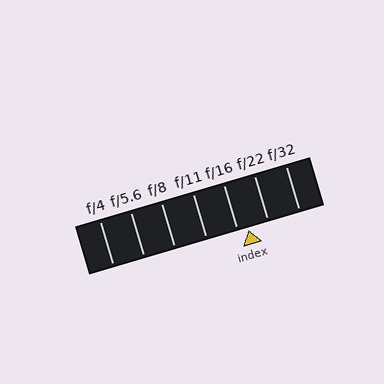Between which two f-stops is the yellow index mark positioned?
The index mark is between f/16 and f/22.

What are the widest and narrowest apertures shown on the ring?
The widest aperture shown is f/4 and the narrowest is f/32.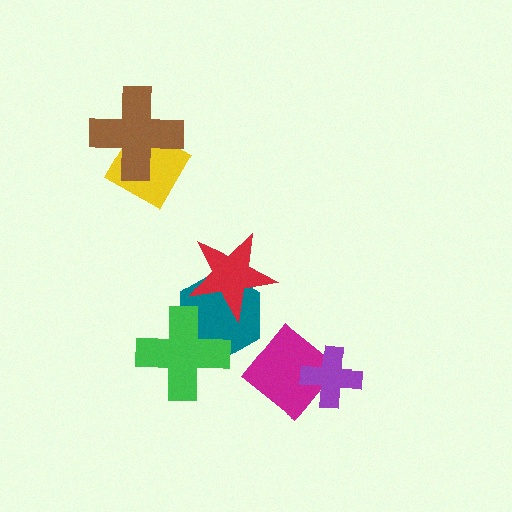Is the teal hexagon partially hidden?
Yes, it is partially covered by another shape.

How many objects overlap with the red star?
1 object overlaps with the red star.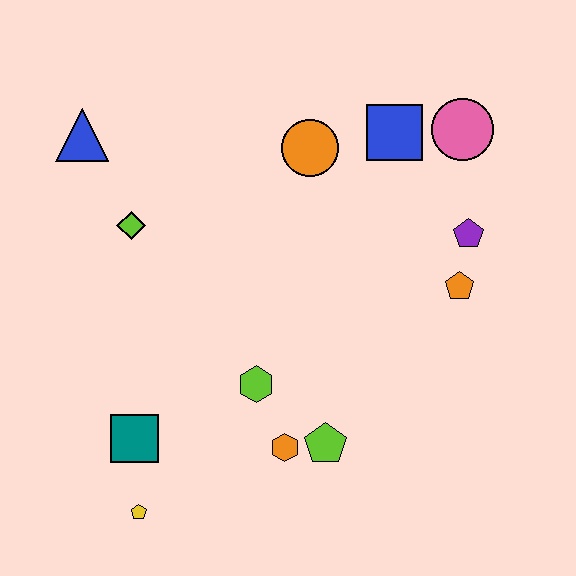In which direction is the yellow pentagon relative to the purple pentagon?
The yellow pentagon is to the left of the purple pentagon.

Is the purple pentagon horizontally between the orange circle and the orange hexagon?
No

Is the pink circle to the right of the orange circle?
Yes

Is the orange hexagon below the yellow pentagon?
No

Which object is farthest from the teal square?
The pink circle is farthest from the teal square.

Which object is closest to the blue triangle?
The lime diamond is closest to the blue triangle.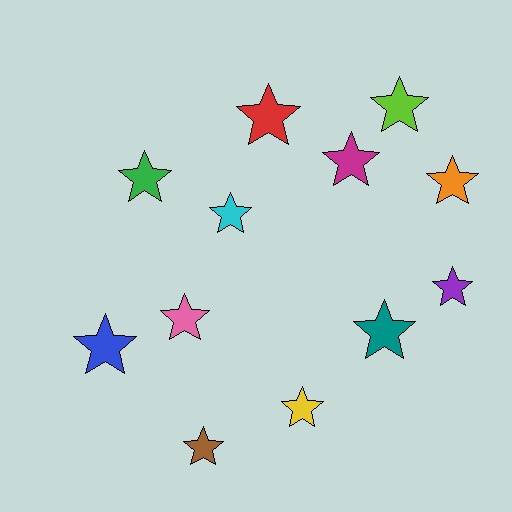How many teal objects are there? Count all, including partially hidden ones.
There is 1 teal object.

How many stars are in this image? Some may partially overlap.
There are 12 stars.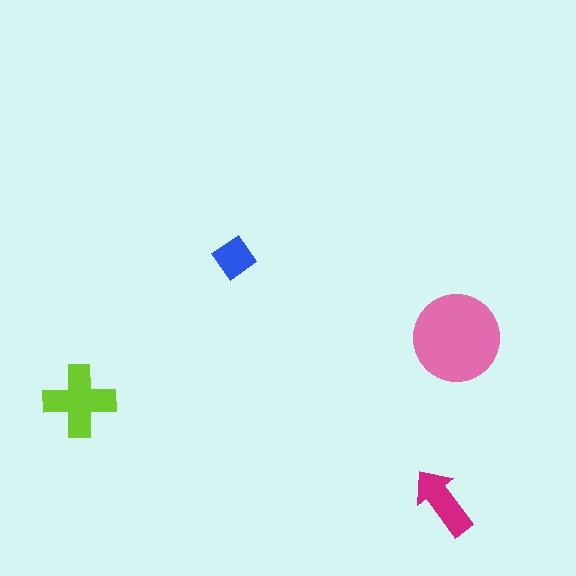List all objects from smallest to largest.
The blue diamond, the magenta arrow, the lime cross, the pink circle.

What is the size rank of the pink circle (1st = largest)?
1st.